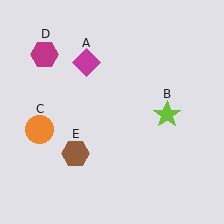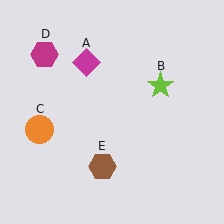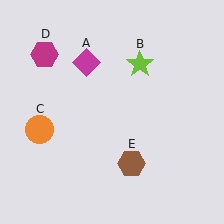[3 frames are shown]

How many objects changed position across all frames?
2 objects changed position: lime star (object B), brown hexagon (object E).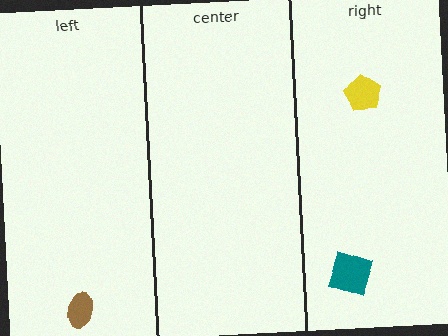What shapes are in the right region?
The teal diamond, the yellow pentagon.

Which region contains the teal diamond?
The right region.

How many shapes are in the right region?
2.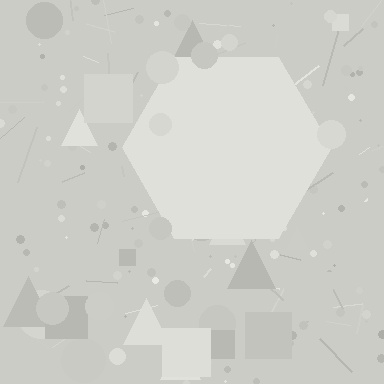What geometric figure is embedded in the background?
A hexagon is embedded in the background.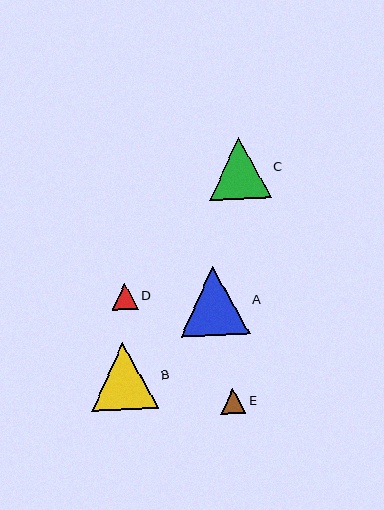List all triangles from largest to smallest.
From largest to smallest: A, B, C, D, E.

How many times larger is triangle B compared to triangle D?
Triangle B is approximately 2.6 times the size of triangle D.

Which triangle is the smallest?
Triangle E is the smallest with a size of approximately 25 pixels.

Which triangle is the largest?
Triangle A is the largest with a size of approximately 70 pixels.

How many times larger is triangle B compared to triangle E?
Triangle B is approximately 2.7 times the size of triangle E.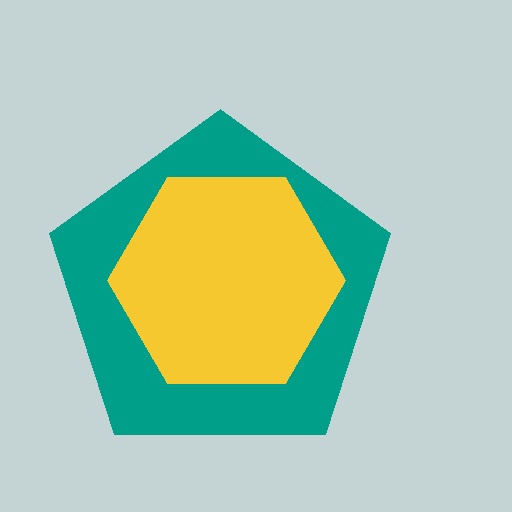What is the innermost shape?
The yellow hexagon.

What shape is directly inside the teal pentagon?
The yellow hexagon.